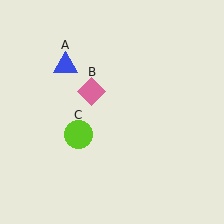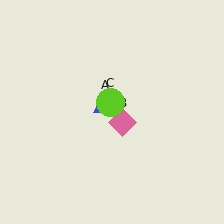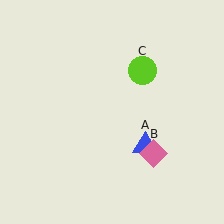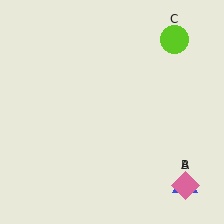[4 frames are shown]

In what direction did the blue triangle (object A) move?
The blue triangle (object A) moved down and to the right.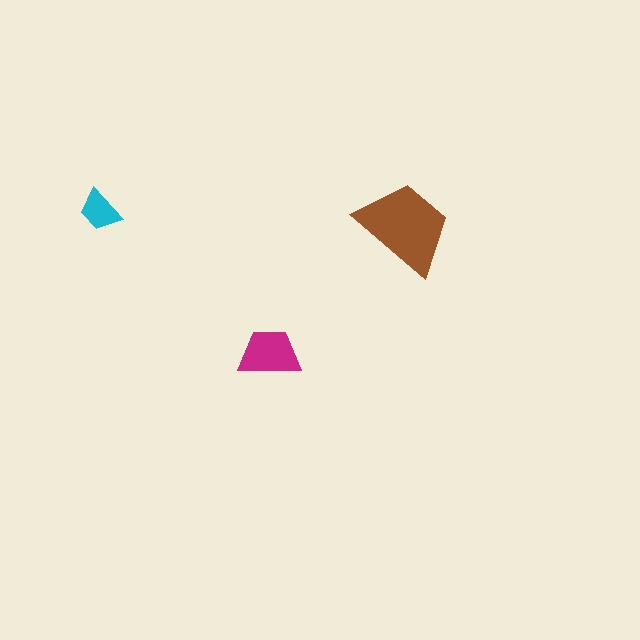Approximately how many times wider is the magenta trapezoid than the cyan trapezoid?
About 1.5 times wider.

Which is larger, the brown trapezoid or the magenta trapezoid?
The brown one.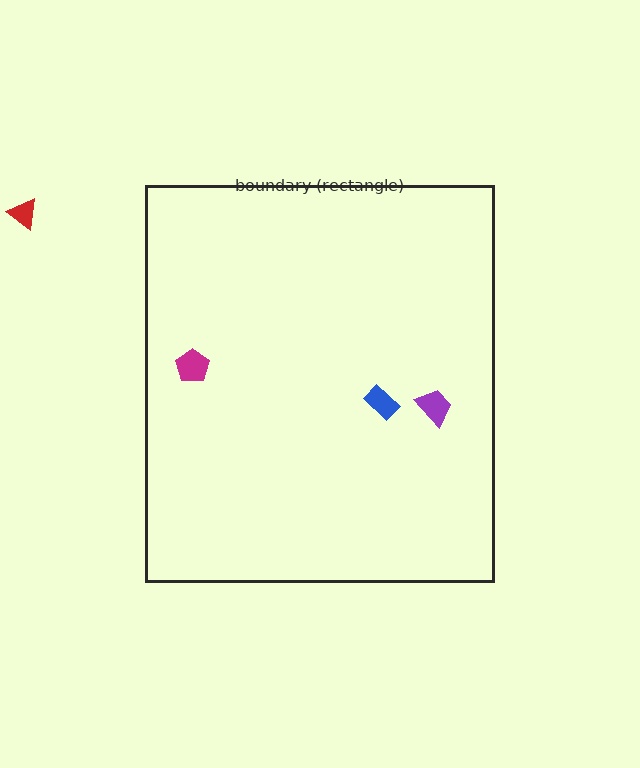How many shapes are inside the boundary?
3 inside, 1 outside.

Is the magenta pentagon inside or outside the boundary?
Inside.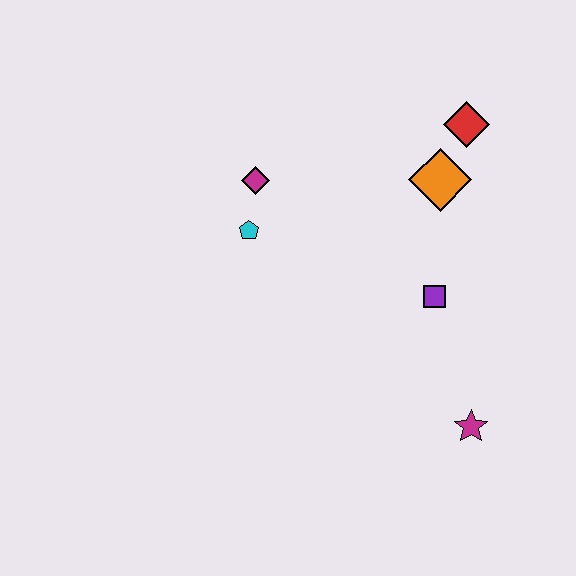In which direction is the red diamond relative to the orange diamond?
The red diamond is above the orange diamond.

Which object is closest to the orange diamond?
The red diamond is closest to the orange diamond.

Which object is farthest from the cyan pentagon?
The magenta star is farthest from the cyan pentagon.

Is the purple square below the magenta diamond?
Yes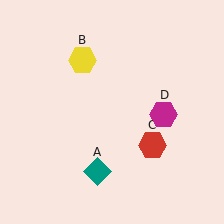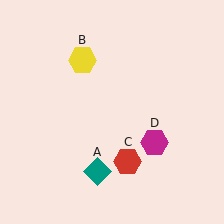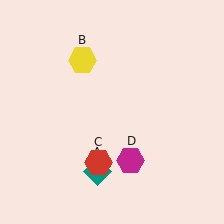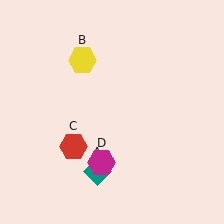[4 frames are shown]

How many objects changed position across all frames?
2 objects changed position: red hexagon (object C), magenta hexagon (object D).